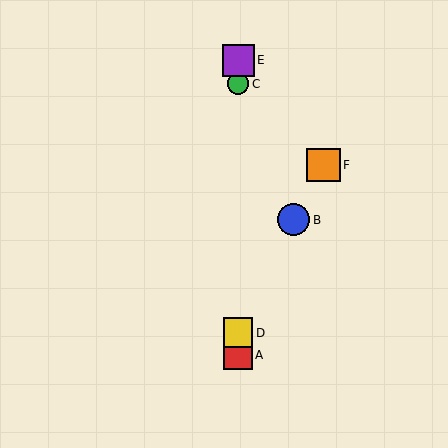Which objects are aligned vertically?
Objects A, C, D, E are aligned vertically.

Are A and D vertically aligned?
Yes, both are at x≈238.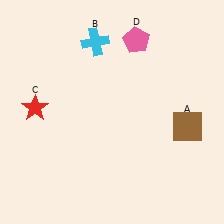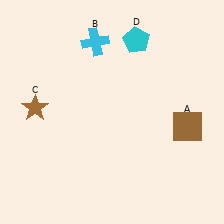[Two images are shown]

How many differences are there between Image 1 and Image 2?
There are 2 differences between the two images.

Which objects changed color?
C changed from red to brown. D changed from pink to cyan.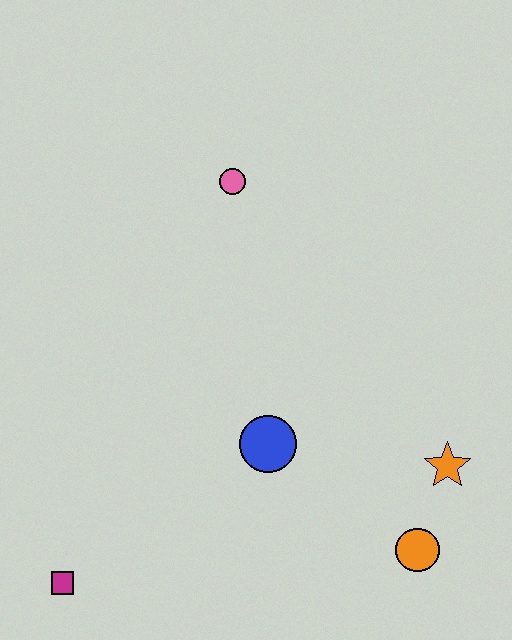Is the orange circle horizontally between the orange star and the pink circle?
Yes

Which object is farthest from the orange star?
The magenta square is farthest from the orange star.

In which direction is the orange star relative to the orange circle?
The orange star is above the orange circle.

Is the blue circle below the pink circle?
Yes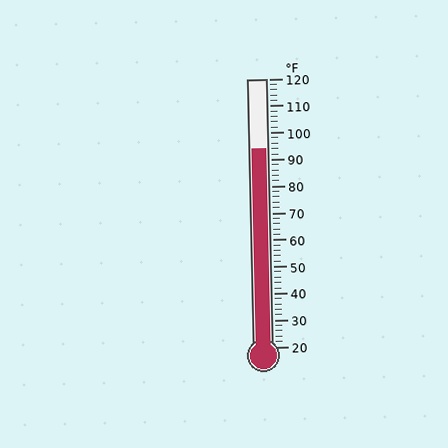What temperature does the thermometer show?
The thermometer shows approximately 94°F.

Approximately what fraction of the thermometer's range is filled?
The thermometer is filled to approximately 75% of its range.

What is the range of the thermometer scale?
The thermometer scale ranges from 20°F to 120°F.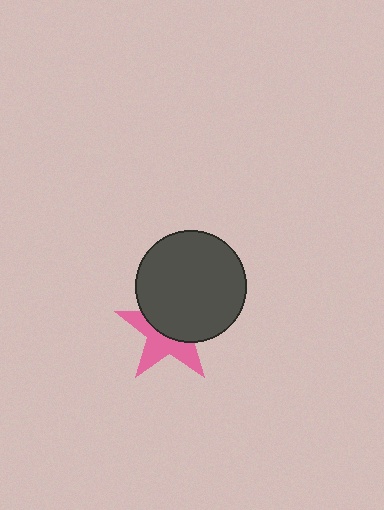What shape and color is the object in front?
The object in front is a dark gray circle.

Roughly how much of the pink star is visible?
About half of it is visible (roughly 47%).